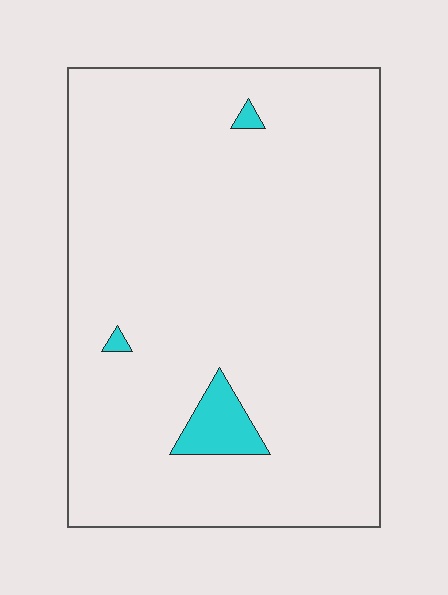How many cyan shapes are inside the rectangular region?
3.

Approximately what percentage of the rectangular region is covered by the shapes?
Approximately 5%.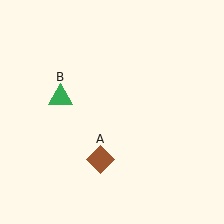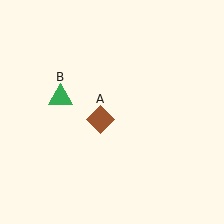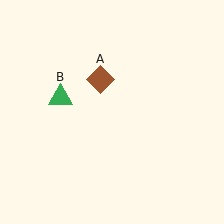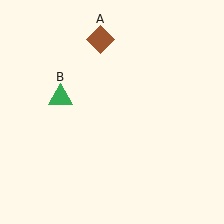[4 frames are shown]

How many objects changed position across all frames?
1 object changed position: brown diamond (object A).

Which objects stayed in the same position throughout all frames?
Green triangle (object B) remained stationary.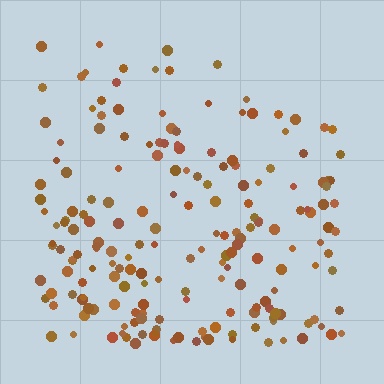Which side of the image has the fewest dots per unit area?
The top.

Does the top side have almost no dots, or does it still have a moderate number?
Still a moderate number, just noticeably fewer than the bottom.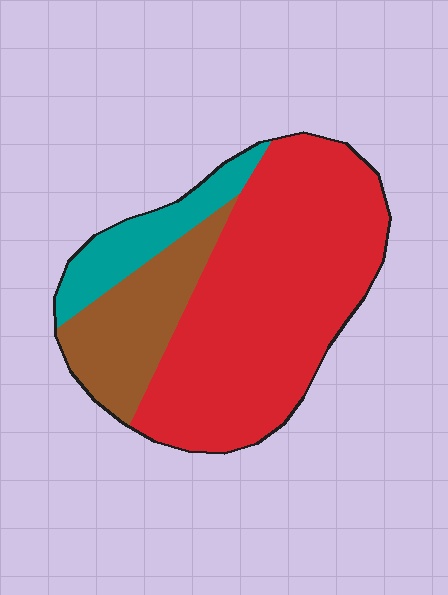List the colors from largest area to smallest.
From largest to smallest: red, brown, teal.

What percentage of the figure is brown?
Brown covers roughly 20% of the figure.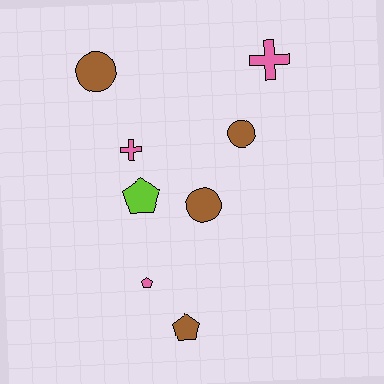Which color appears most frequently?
Brown, with 4 objects.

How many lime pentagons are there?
There is 1 lime pentagon.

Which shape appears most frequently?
Circle, with 3 objects.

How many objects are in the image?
There are 8 objects.